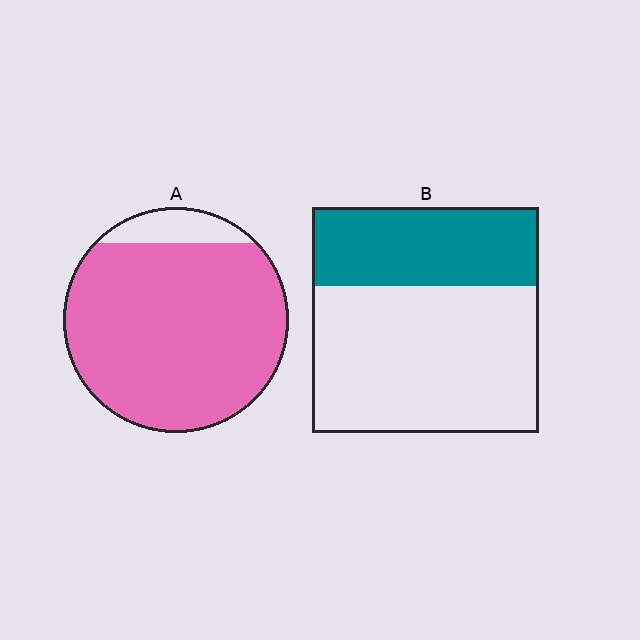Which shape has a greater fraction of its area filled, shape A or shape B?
Shape A.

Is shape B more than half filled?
No.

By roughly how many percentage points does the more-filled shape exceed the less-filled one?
By roughly 55 percentage points (A over B).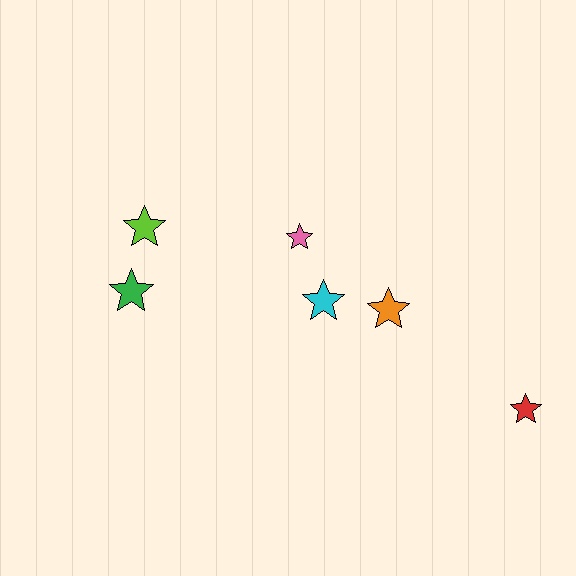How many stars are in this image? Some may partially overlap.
There are 6 stars.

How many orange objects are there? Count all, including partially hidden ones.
There is 1 orange object.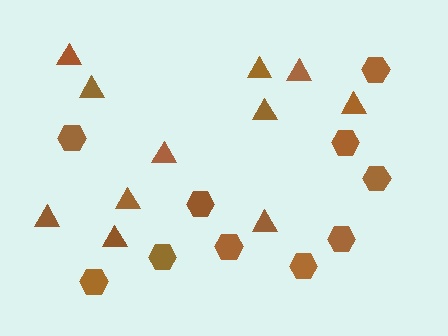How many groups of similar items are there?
There are 2 groups: one group of hexagons (10) and one group of triangles (11).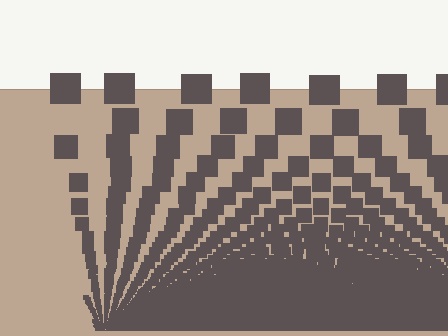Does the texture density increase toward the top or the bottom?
Density increases toward the bottom.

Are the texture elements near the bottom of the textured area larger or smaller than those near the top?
Smaller. The gradient is inverted — elements near the bottom are smaller and denser.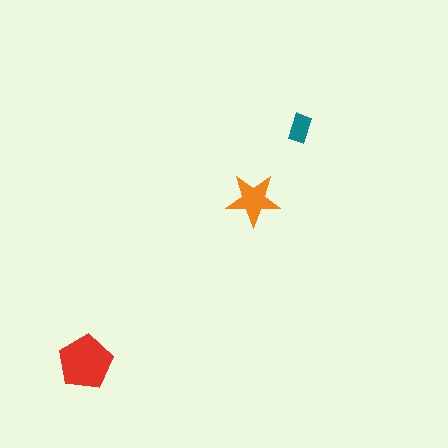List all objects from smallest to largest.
The teal rectangle, the orange star, the red pentagon.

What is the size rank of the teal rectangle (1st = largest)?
3rd.